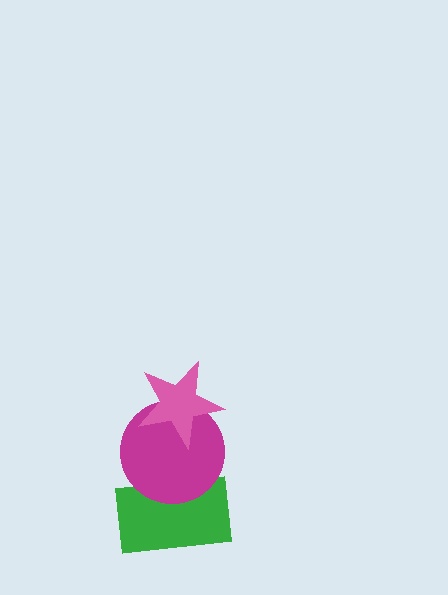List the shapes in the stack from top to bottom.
From top to bottom: the pink star, the magenta circle, the green rectangle.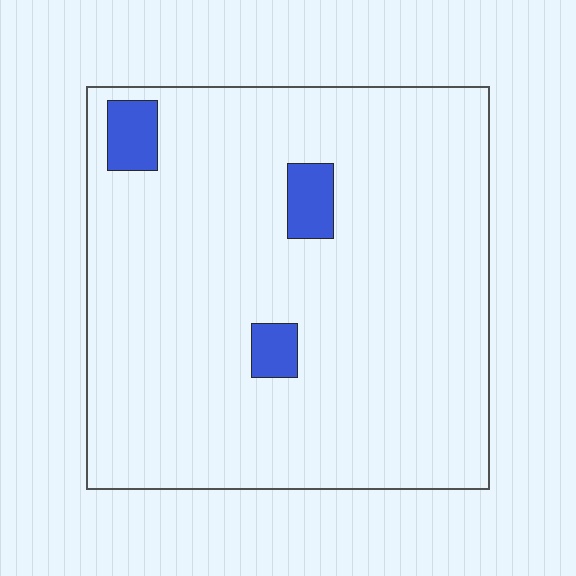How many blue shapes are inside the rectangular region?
3.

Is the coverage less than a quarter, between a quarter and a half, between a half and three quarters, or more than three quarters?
Less than a quarter.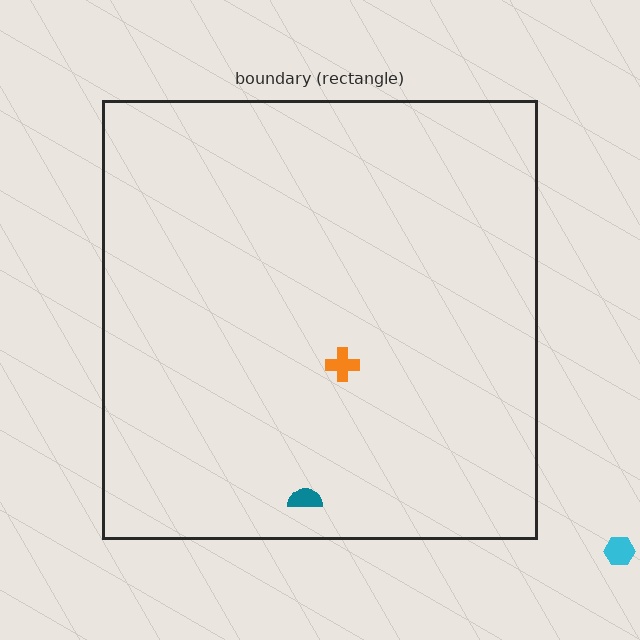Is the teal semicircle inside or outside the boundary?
Inside.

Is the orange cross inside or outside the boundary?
Inside.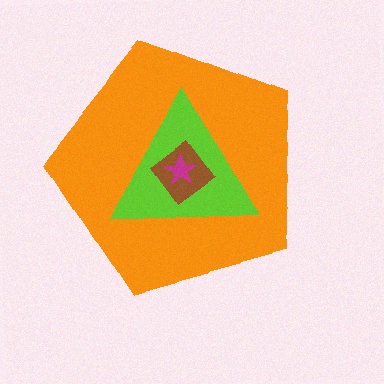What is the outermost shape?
The orange pentagon.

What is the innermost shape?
The magenta star.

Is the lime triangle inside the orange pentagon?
Yes.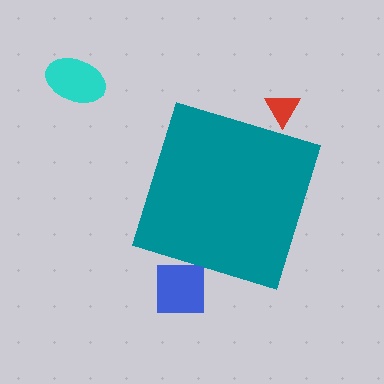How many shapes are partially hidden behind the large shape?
2 shapes are partially hidden.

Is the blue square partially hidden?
Yes, the blue square is partially hidden behind the teal diamond.